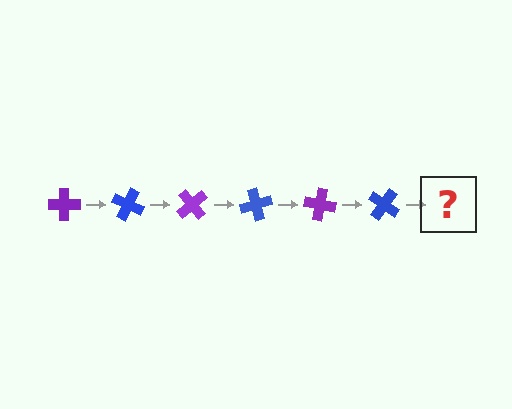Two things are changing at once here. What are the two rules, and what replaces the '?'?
The two rules are that it rotates 25 degrees each step and the color cycles through purple and blue. The '?' should be a purple cross, rotated 150 degrees from the start.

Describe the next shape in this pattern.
It should be a purple cross, rotated 150 degrees from the start.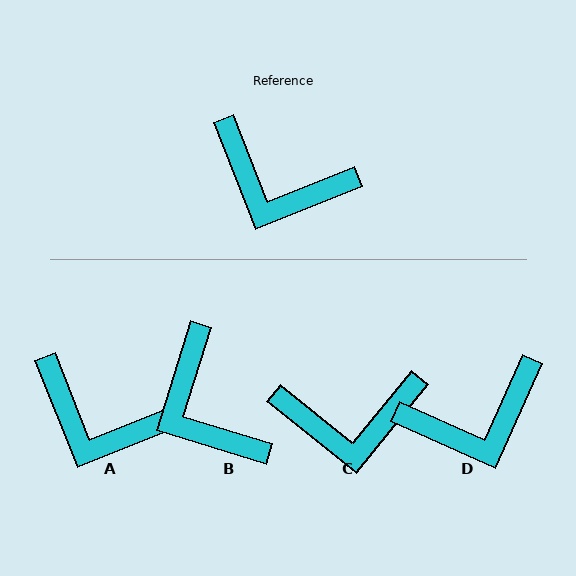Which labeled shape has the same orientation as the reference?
A.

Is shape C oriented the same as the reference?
No, it is off by about 29 degrees.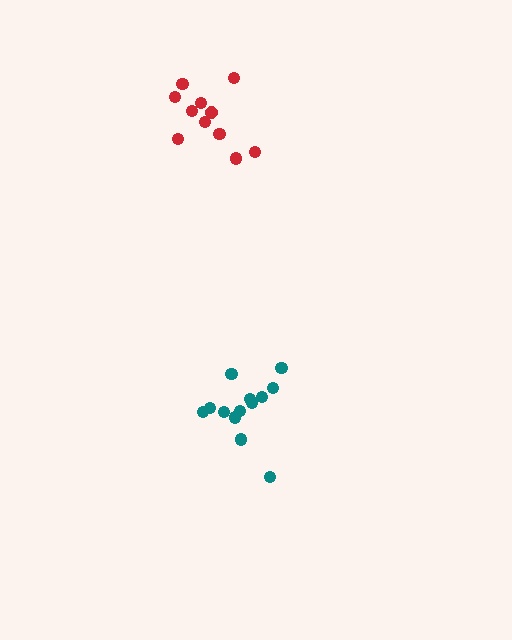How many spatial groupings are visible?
There are 2 spatial groupings.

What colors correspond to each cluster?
The clusters are colored: red, teal.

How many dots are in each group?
Group 1: 11 dots, Group 2: 14 dots (25 total).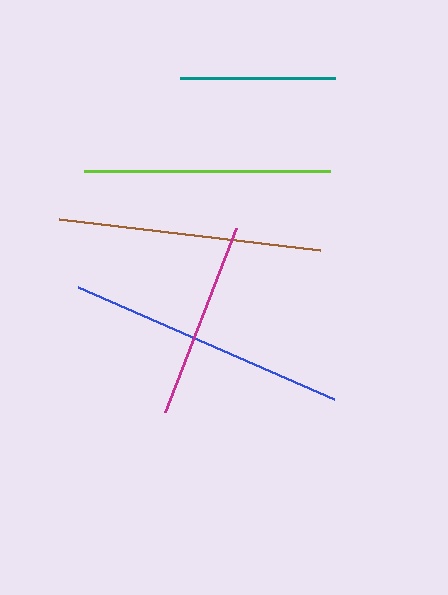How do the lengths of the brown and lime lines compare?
The brown and lime lines are approximately the same length.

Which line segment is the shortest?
The teal line is the shortest at approximately 155 pixels.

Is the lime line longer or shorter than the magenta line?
The lime line is longer than the magenta line.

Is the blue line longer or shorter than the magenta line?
The blue line is longer than the magenta line.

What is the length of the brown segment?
The brown segment is approximately 263 pixels long.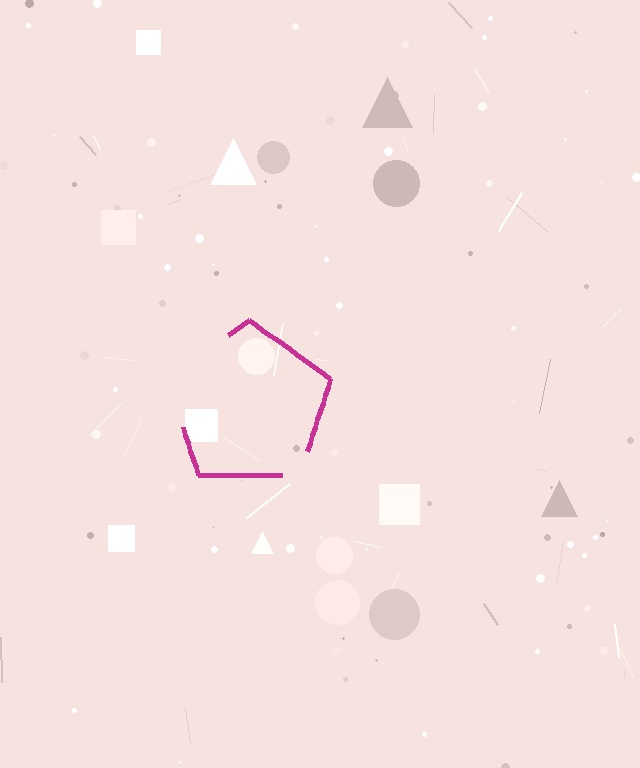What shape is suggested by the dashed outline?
The dashed outline suggests a pentagon.